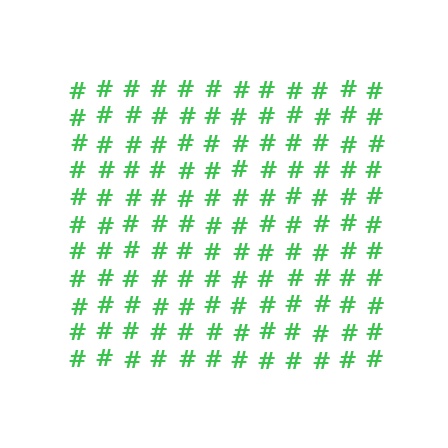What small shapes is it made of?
It is made of small hash symbols.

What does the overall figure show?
The overall figure shows a square.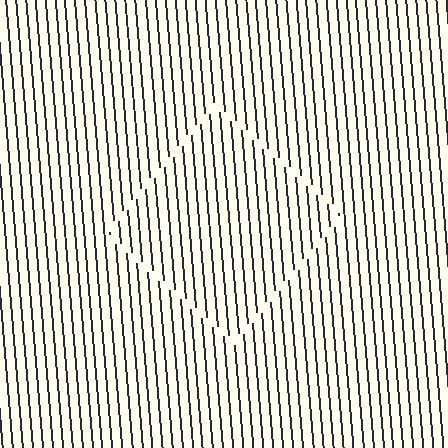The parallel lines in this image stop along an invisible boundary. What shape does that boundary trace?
An illusory square. The interior of the shape contains the same grating, shifted by half a period — the contour is defined by the phase discontinuity where line-ends from the inner and outer gratings abut.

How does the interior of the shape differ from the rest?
The interior of the shape contains the same grating, shifted by half a period — the contour is defined by the phase discontinuity where line-ends from the inner and outer gratings abut.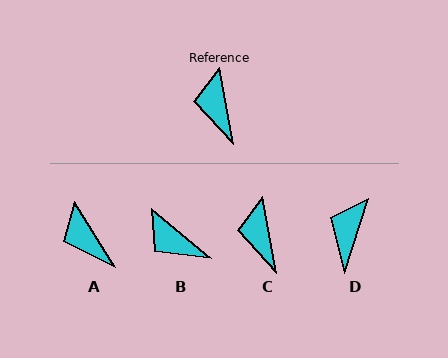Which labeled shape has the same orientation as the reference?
C.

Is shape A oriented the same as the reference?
No, it is off by about 21 degrees.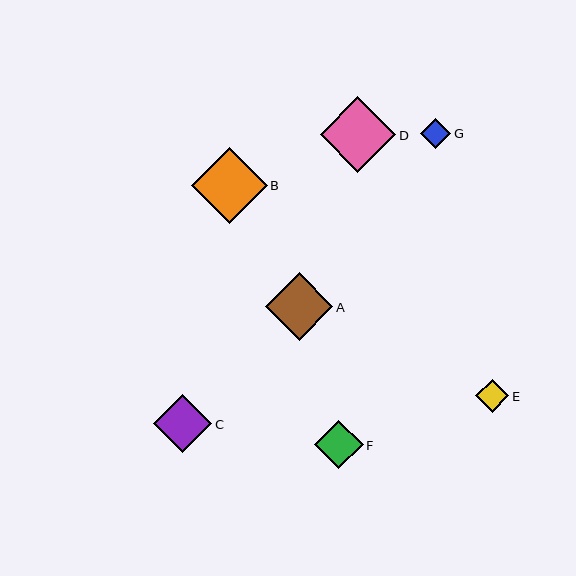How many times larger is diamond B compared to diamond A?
Diamond B is approximately 1.1 times the size of diamond A.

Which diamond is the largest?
Diamond B is the largest with a size of approximately 76 pixels.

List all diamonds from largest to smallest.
From largest to smallest: B, D, A, C, F, E, G.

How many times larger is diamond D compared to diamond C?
Diamond D is approximately 1.3 times the size of diamond C.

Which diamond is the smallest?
Diamond G is the smallest with a size of approximately 30 pixels.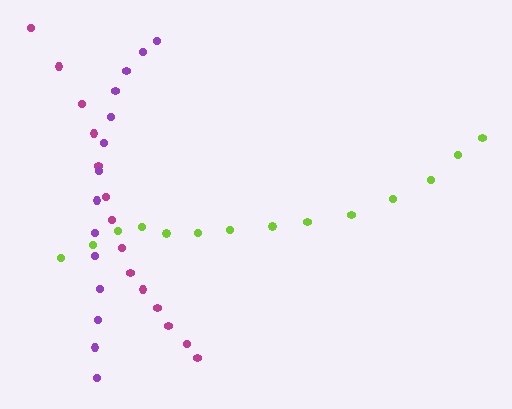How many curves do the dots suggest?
There are 3 distinct paths.